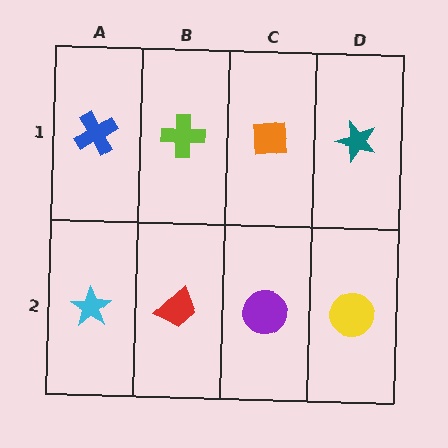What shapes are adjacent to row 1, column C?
A purple circle (row 2, column C), a lime cross (row 1, column B), a teal star (row 1, column D).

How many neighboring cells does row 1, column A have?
2.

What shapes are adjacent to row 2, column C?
An orange square (row 1, column C), a red trapezoid (row 2, column B), a yellow circle (row 2, column D).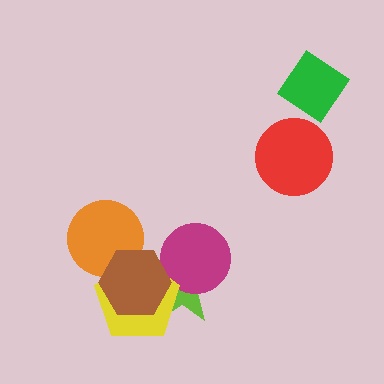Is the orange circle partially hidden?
Yes, it is partially covered by another shape.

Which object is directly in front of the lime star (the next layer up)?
The magenta circle is directly in front of the lime star.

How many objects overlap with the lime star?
3 objects overlap with the lime star.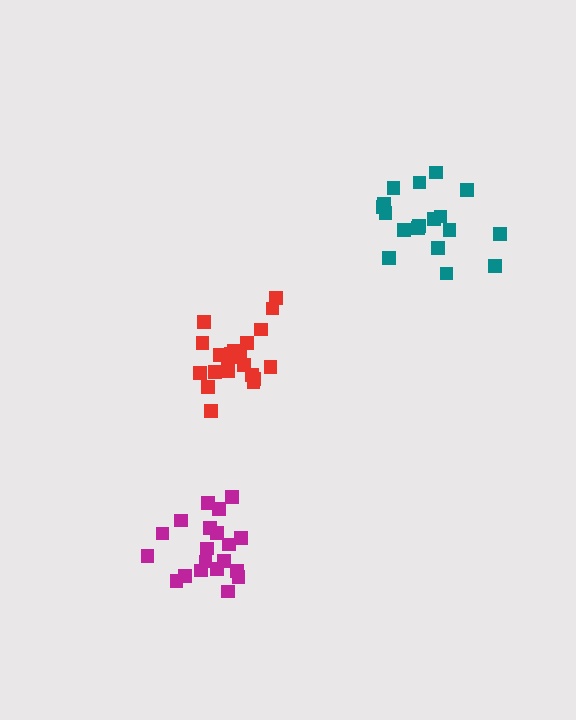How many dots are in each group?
Group 1: 18 dots, Group 2: 21 dots, Group 3: 20 dots (59 total).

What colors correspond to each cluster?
The clusters are colored: teal, red, magenta.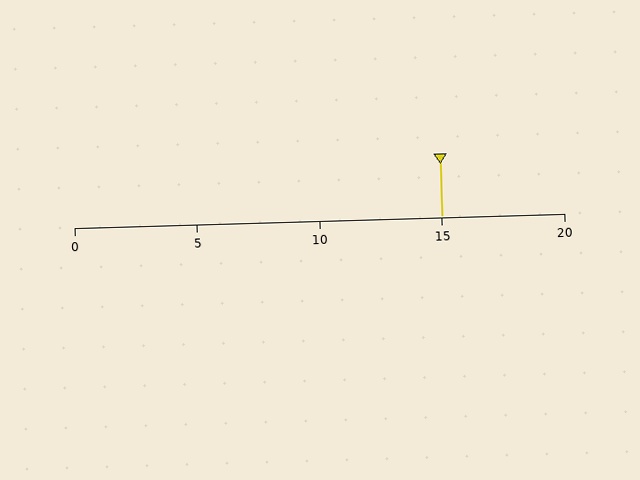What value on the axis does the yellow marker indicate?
The marker indicates approximately 15.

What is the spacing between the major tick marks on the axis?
The major ticks are spaced 5 apart.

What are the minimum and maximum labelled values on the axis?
The axis runs from 0 to 20.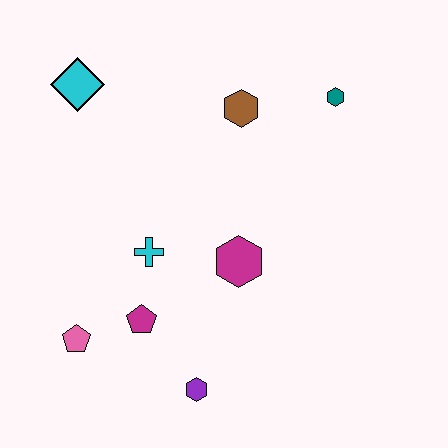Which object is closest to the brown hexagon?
The teal hexagon is closest to the brown hexagon.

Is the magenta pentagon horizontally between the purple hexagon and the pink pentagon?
Yes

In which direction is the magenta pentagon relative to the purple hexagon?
The magenta pentagon is above the purple hexagon.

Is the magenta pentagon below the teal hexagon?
Yes